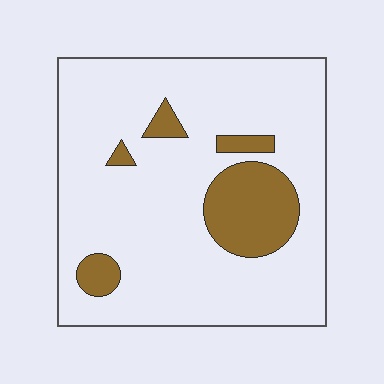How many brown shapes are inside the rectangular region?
5.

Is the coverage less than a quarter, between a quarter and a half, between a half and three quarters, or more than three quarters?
Less than a quarter.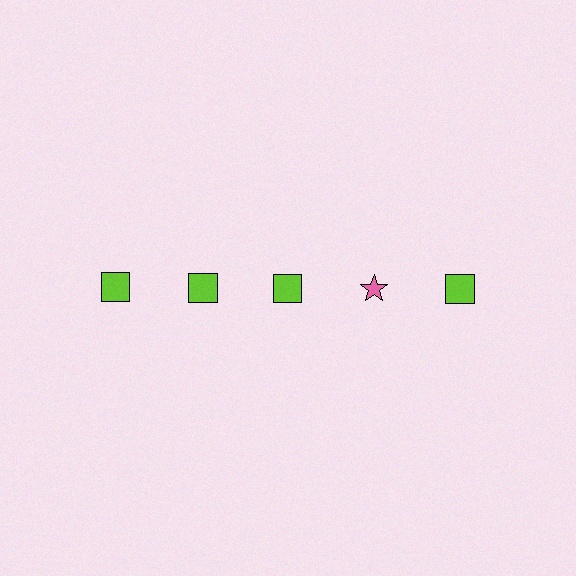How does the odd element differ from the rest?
It differs in both color (pink instead of lime) and shape (star instead of square).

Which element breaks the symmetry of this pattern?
The pink star in the top row, second from right column breaks the symmetry. All other shapes are lime squares.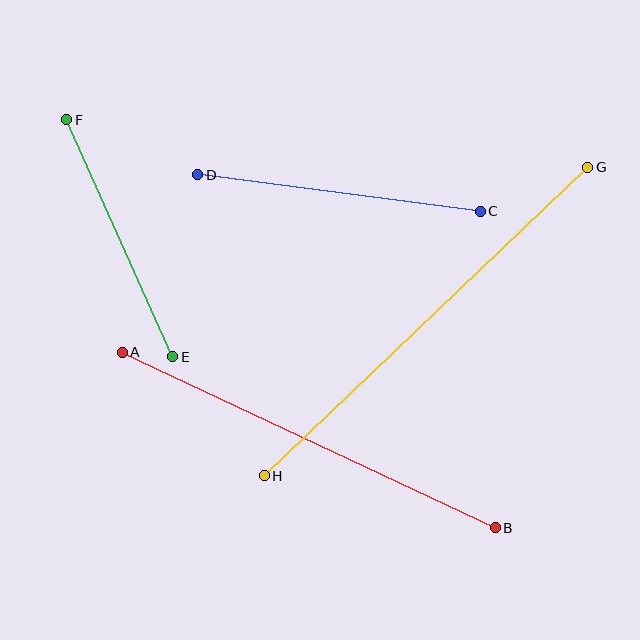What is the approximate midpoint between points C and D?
The midpoint is at approximately (339, 193) pixels.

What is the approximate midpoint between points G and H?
The midpoint is at approximately (426, 322) pixels.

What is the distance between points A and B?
The distance is approximately 412 pixels.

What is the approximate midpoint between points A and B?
The midpoint is at approximately (309, 440) pixels.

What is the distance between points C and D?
The distance is approximately 285 pixels.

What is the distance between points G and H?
The distance is approximately 447 pixels.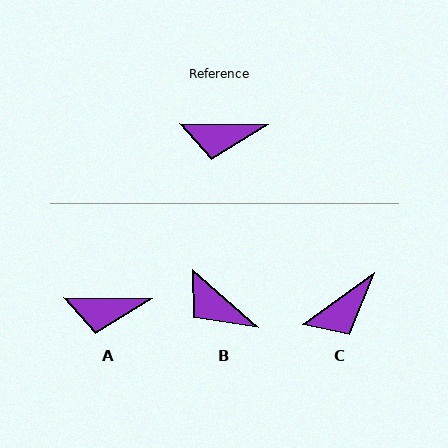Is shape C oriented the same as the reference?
No, it is off by about 36 degrees.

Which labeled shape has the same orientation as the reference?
A.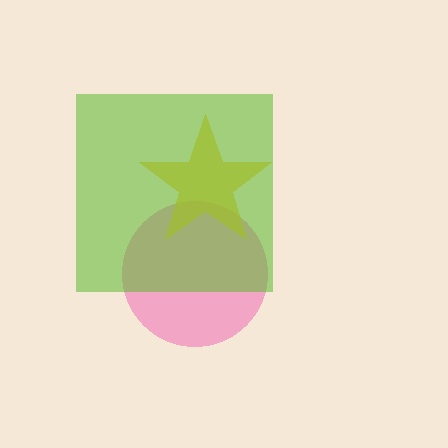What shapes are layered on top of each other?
The layered shapes are: a pink circle, a yellow star, a lime square.